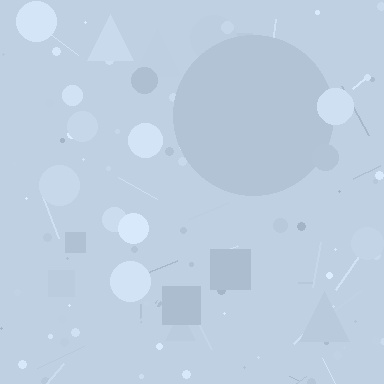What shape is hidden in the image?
A circle is hidden in the image.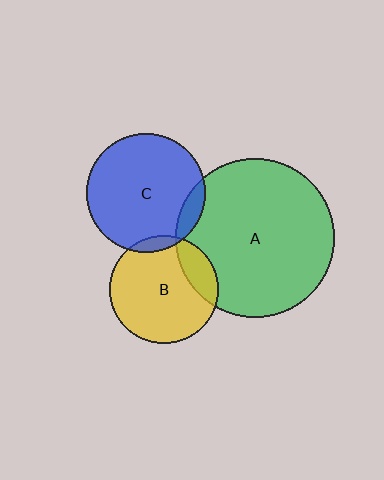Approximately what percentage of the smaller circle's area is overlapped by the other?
Approximately 5%.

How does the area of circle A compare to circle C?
Approximately 1.8 times.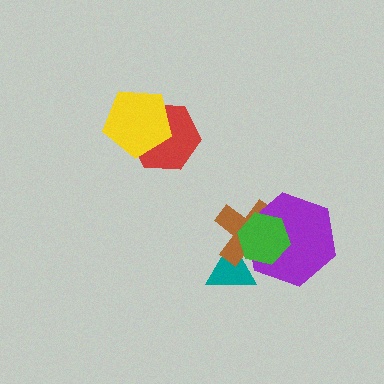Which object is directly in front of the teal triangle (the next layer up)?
The brown cross is directly in front of the teal triangle.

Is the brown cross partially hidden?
Yes, it is partially covered by another shape.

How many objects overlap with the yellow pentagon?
1 object overlaps with the yellow pentagon.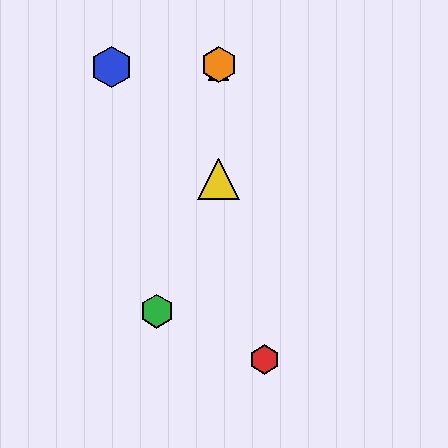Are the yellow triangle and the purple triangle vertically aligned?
Yes, both are at x≈219.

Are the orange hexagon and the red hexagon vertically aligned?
No, the orange hexagon is at x≈219 and the red hexagon is at x≈264.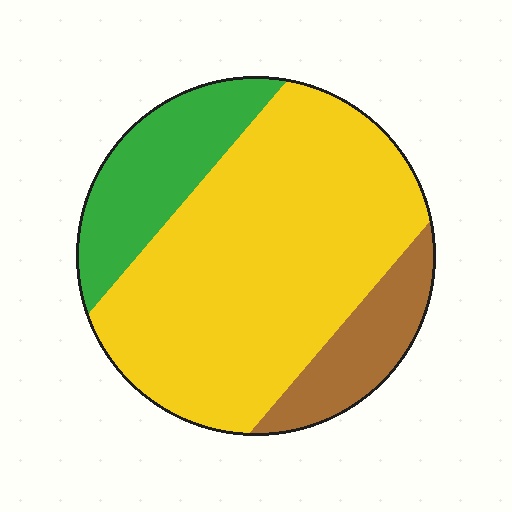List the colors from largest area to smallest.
From largest to smallest: yellow, green, brown.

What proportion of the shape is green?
Green takes up between a sixth and a third of the shape.